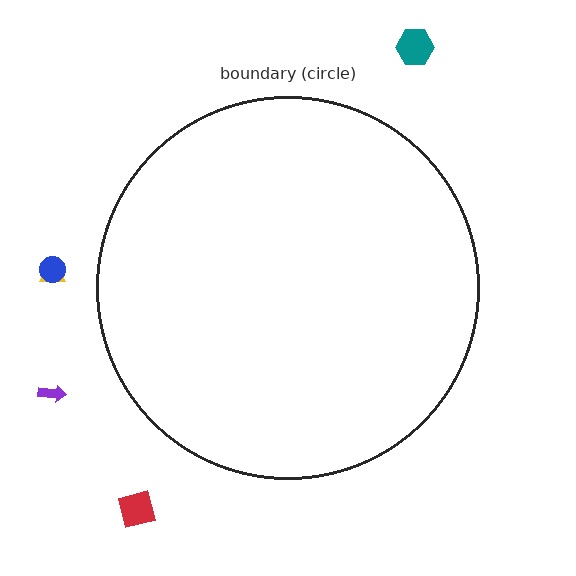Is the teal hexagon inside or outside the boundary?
Outside.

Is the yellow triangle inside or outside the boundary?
Outside.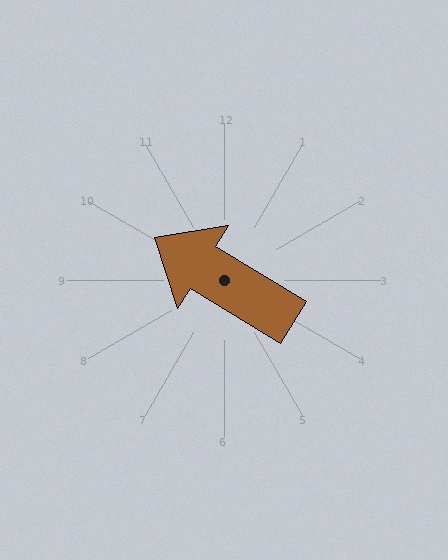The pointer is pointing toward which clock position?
Roughly 10 o'clock.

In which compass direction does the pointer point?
Northwest.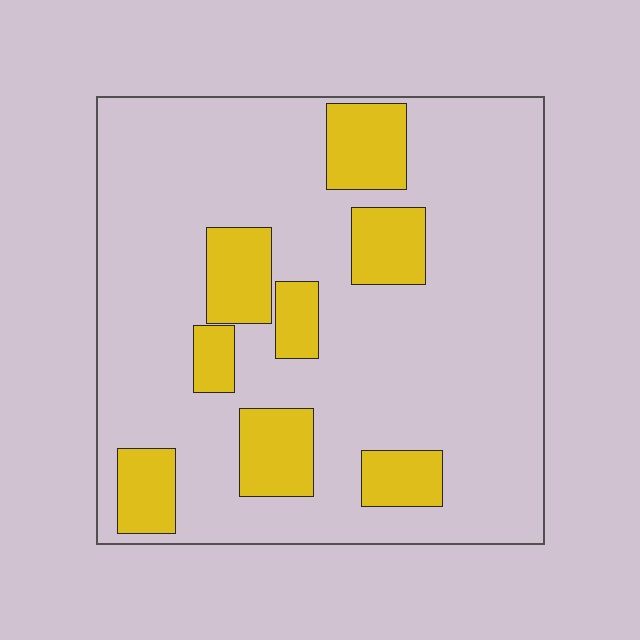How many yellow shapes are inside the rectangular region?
8.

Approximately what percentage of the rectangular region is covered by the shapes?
Approximately 20%.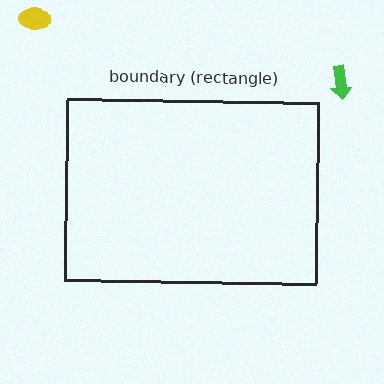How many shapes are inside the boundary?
0 inside, 2 outside.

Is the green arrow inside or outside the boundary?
Outside.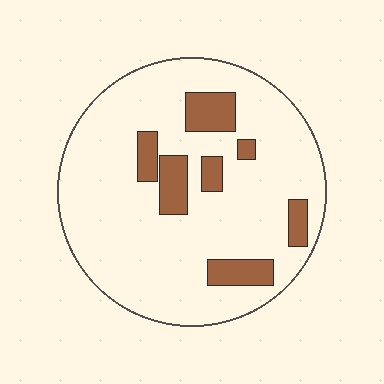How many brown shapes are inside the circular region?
7.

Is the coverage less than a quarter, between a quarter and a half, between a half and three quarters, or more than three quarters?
Less than a quarter.